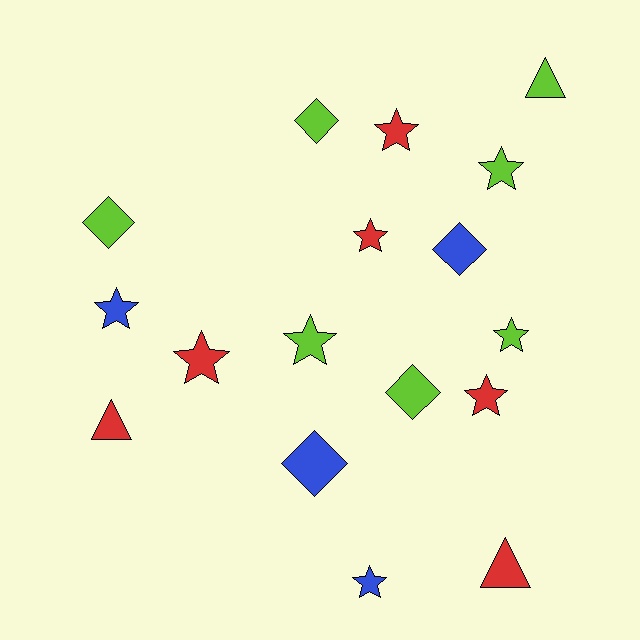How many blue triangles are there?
There are no blue triangles.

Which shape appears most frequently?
Star, with 9 objects.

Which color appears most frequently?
Lime, with 7 objects.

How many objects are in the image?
There are 17 objects.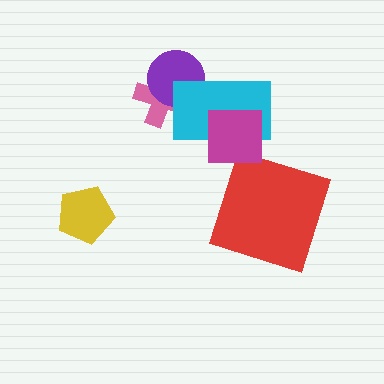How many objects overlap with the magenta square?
1 object overlaps with the magenta square.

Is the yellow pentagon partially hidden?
No, no other shape covers it.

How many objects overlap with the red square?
0 objects overlap with the red square.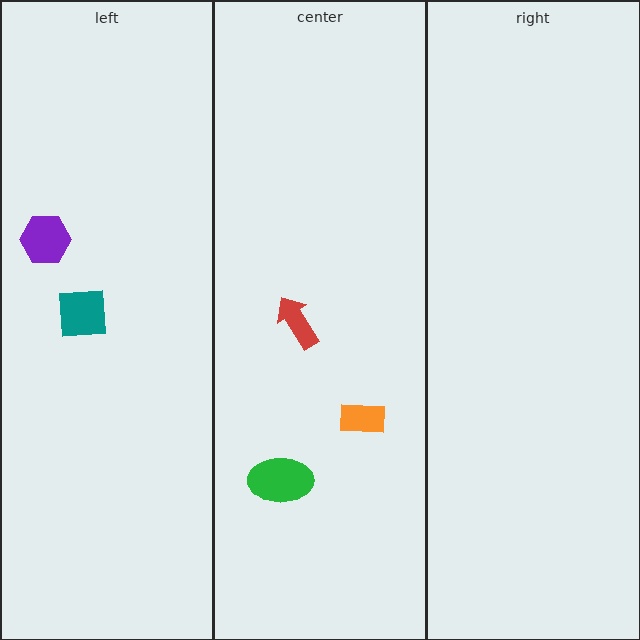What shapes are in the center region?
The red arrow, the orange rectangle, the green ellipse.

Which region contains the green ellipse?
The center region.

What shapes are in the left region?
The teal square, the purple hexagon.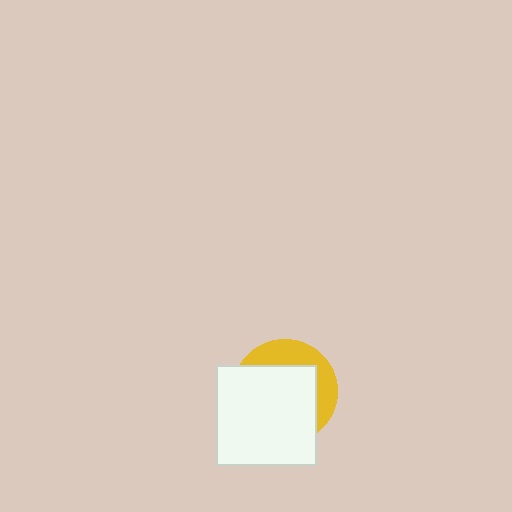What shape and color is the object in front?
The object in front is a white square.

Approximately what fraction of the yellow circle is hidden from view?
Roughly 68% of the yellow circle is hidden behind the white square.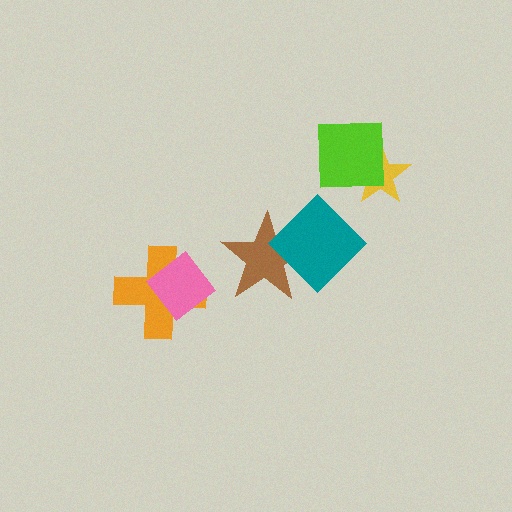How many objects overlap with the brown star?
1 object overlaps with the brown star.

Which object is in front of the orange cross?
The pink diamond is in front of the orange cross.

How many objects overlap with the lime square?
1 object overlaps with the lime square.